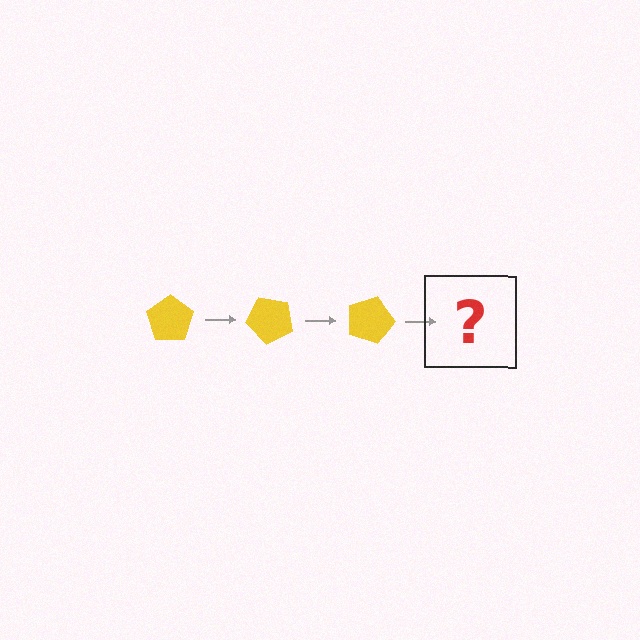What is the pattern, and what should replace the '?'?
The pattern is that the pentagon rotates 45 degrees each step. The '?' should be a yellow pentagon rotated 135 degrees.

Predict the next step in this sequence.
The next step is a yellow pentagon rotated 135 degrees.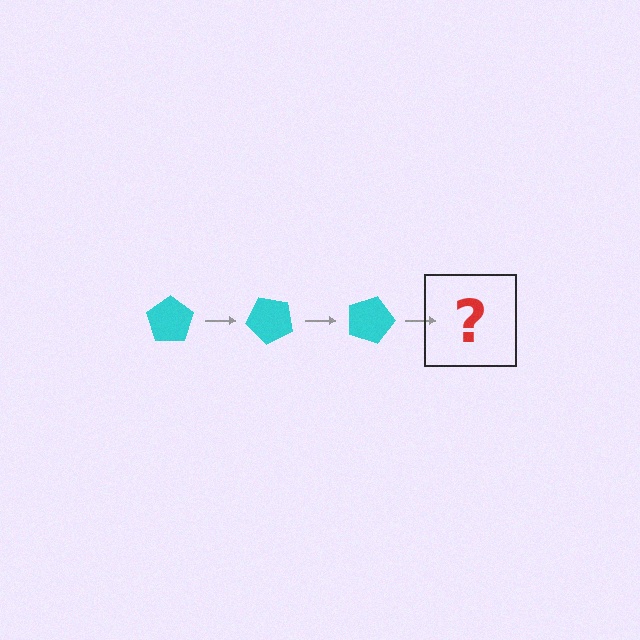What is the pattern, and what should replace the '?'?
The pattern is that the pentagon rotates 45 degrees each step. The '?' should be a cyan pentagon rotated 135 degrees.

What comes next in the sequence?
The next element should be a cyan pentagon rotated 135 degrees.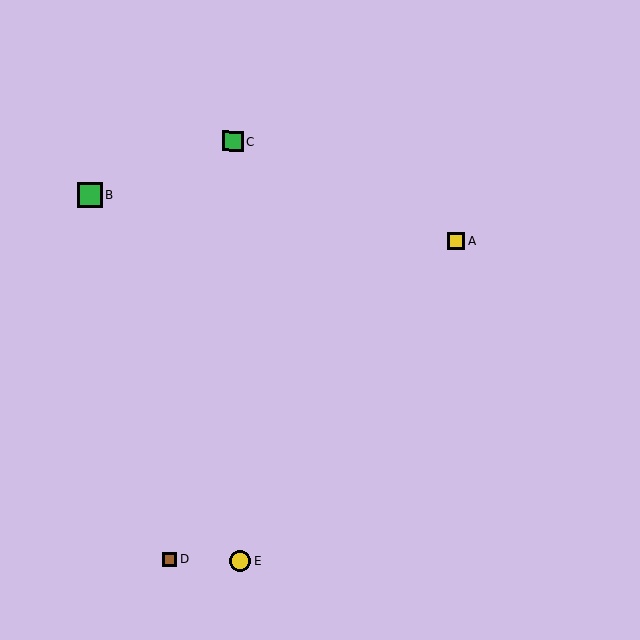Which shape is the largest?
The green square (labeled B) is the largest.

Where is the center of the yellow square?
The center of the yellow square is at (457, 241).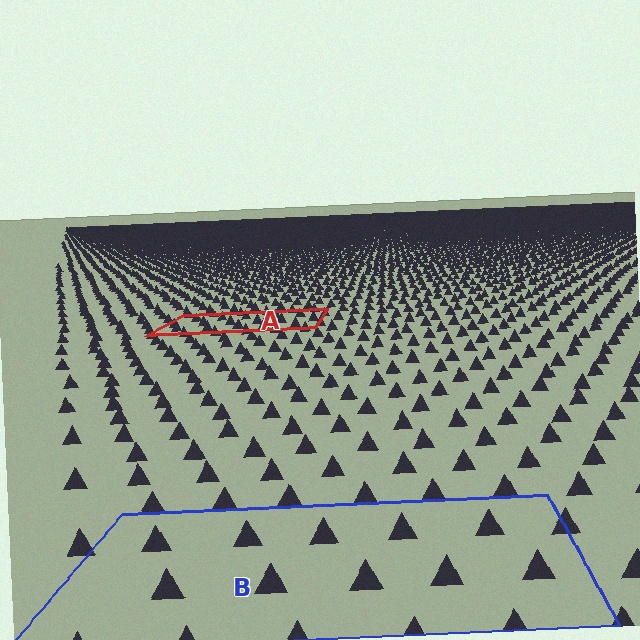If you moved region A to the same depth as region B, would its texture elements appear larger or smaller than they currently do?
They would appear larger. At a closer depth, the same texture elements are projected at a bigger on-screen size.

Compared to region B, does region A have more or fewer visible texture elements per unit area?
Region A has more texture elements per unit area — they are packed more densely because it is farther away.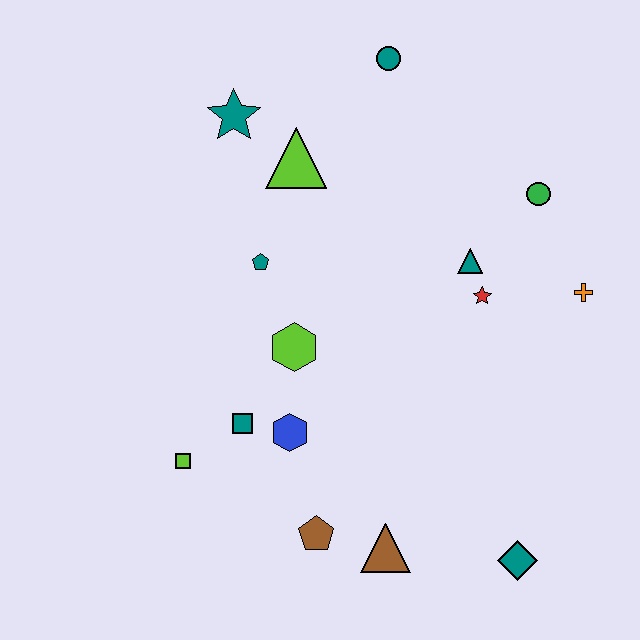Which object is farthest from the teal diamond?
The teal star is farthest from the teal diamond.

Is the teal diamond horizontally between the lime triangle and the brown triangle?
No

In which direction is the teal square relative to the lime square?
The teal square is to the right of the lime square.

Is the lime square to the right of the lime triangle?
No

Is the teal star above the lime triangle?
Yes